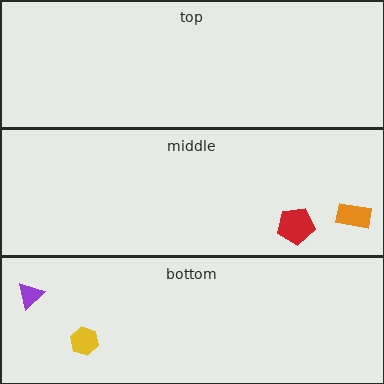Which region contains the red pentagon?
The middle region.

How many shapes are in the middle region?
2.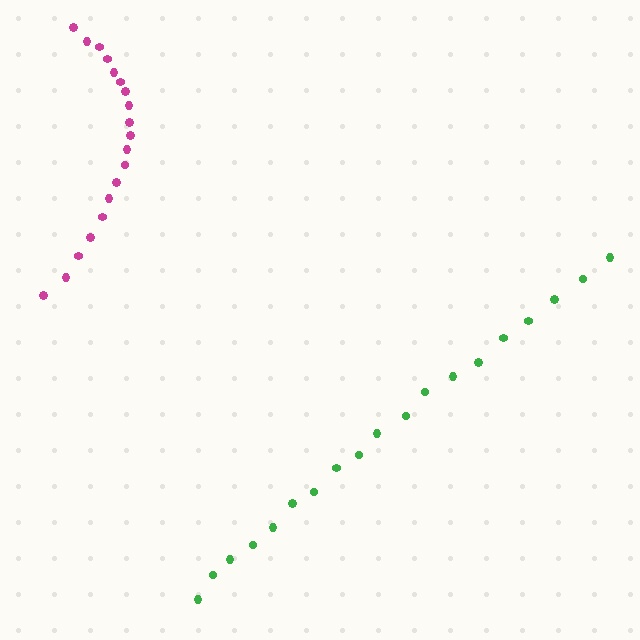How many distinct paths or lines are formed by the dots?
There are 2 distinct paths.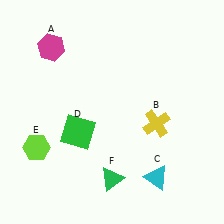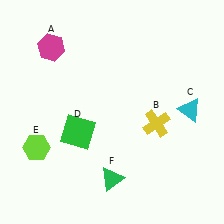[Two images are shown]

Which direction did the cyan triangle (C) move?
The cyan triangle (C) moved up.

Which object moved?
The cyan triangle (C) moved up.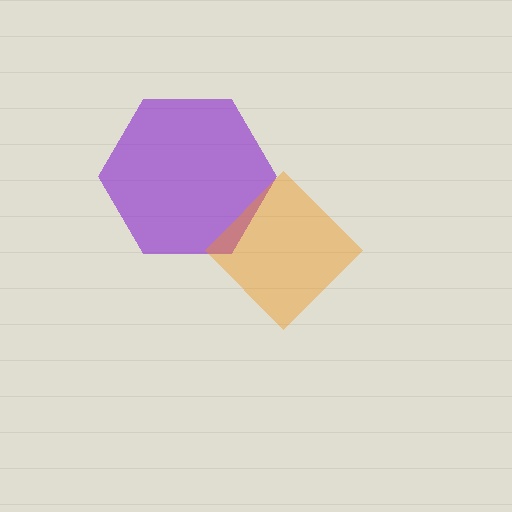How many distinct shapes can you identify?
There are 2 distinct shapes: a purple hexagon, an orange diamond.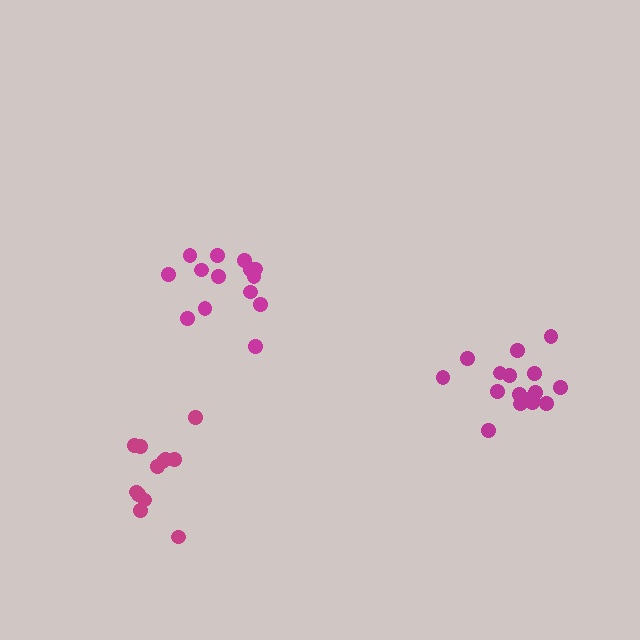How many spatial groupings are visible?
There are 3 spatial groupings.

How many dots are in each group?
Group 1: 16 dots, Group 2: 12 dots, Group 3: 14 dots (42 total).